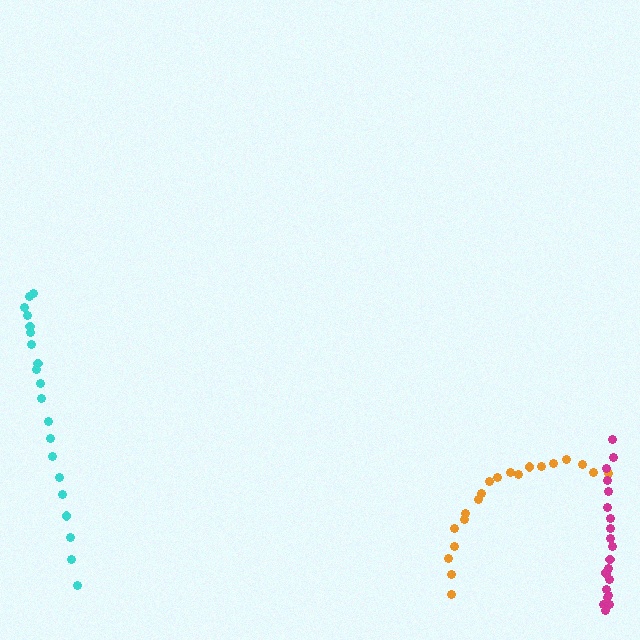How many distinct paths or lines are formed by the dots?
There are 3 distinct paths.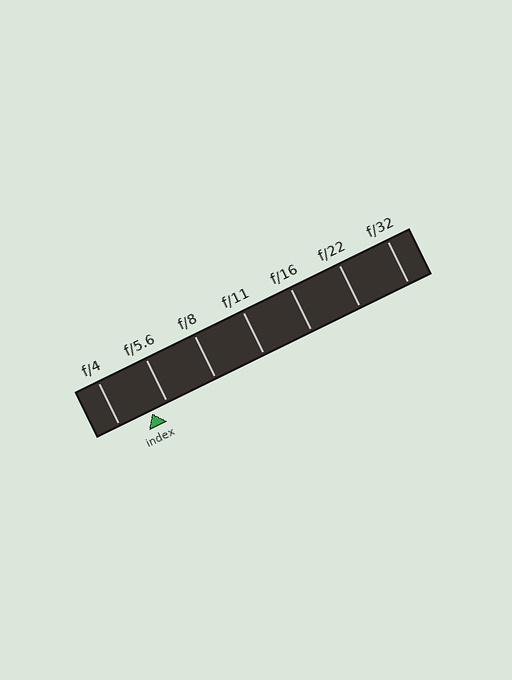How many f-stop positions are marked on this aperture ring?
There are 7 f-stop positions marked.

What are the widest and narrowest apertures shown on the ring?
The widest aperture shown is f/4 and the narrowest is f/32.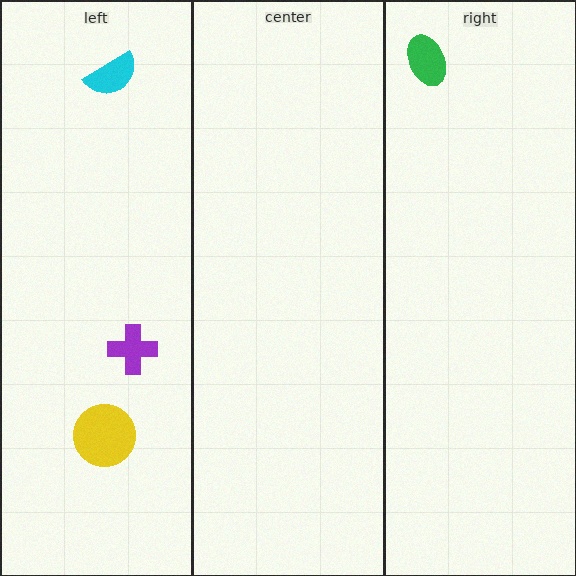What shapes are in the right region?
The green ellipse.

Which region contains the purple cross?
The left region.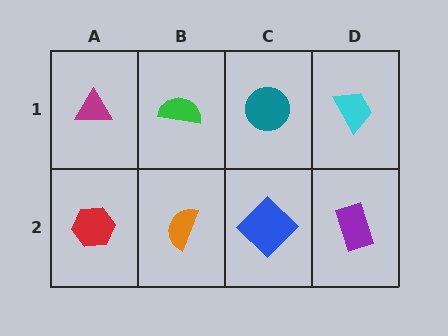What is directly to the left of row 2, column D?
A blue diamond.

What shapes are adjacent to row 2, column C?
A teal circle (row 1, column C), an orange semicircle (row 2, column B), a purple rectangle (row 2, column D).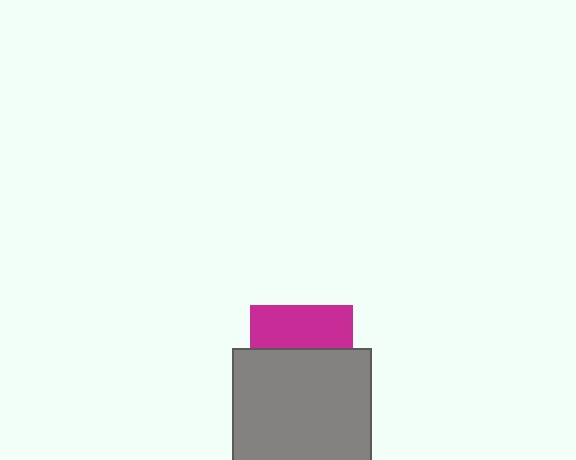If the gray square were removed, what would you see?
You would see the complete magenta square.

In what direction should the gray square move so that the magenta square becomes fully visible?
The gray square should move down. That is the shortest direction to clear the overlap and leave the magenta square fully visible.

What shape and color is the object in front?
The object in front is a gray square.